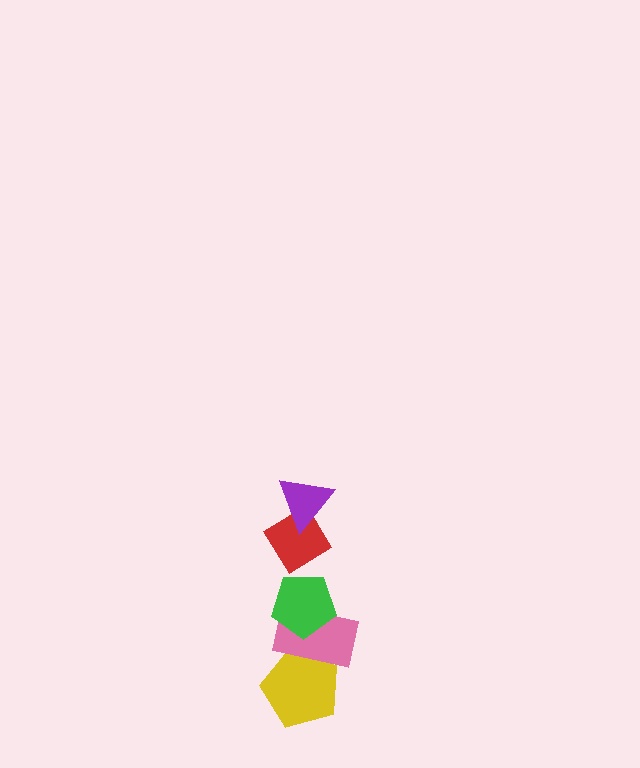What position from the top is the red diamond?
The red diamond is 2nd from the top.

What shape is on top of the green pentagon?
The red diamond is on top of the green pentagon.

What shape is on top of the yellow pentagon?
The pink rectangle is on top of the yellow pentagon.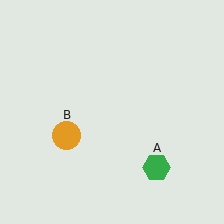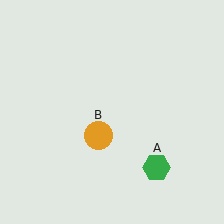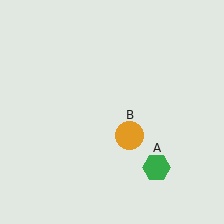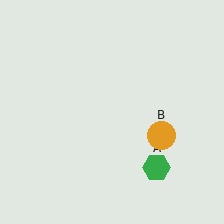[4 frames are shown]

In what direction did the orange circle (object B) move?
The orange circle (object B) moved right.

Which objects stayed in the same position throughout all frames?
Green hexagon (object A) remained stationary.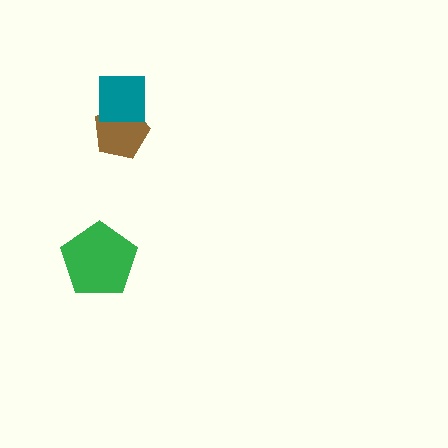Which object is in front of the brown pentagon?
The teal square is in front of the brown pentagon.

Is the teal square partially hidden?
No, no other shape covers it.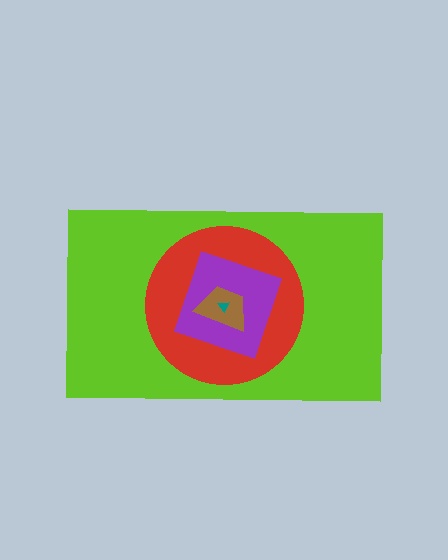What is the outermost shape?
The lime rectangle.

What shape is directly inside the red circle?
The purple diamond.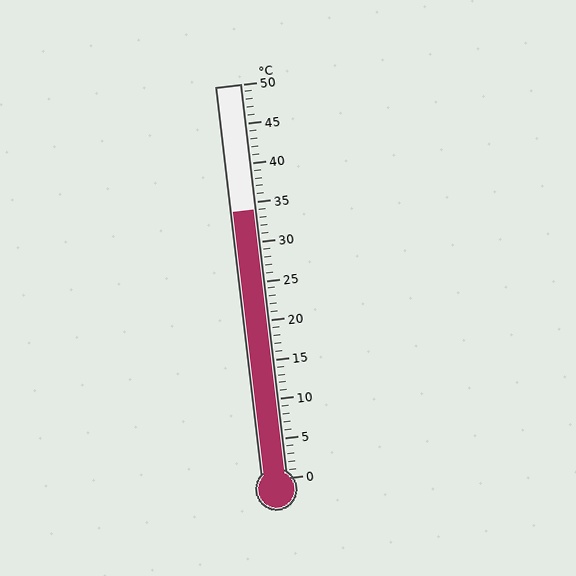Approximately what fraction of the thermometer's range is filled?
The thermometer is filled to approximately 70% of its range.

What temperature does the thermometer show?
The thermometer shows approximately 34°C.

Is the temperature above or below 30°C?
The temperature is above 30°C.